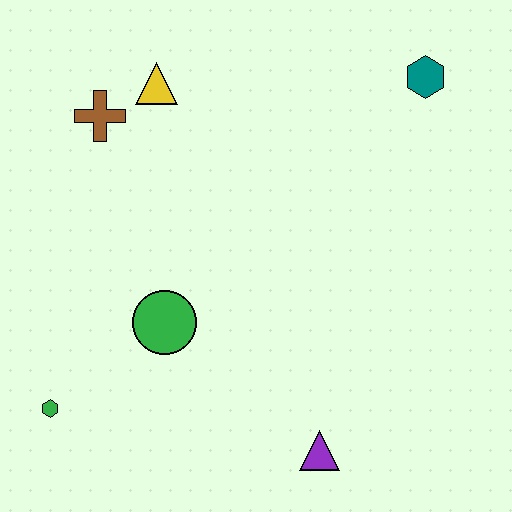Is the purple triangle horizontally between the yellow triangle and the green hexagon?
No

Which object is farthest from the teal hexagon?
The green hexagon is farthest from the teal hexagon.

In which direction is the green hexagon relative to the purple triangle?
The green hexagon is to the left of the purple triangle.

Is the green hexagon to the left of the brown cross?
Yes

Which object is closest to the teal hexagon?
The yellow triangle is closest to the teal hexagon.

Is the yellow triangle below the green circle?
No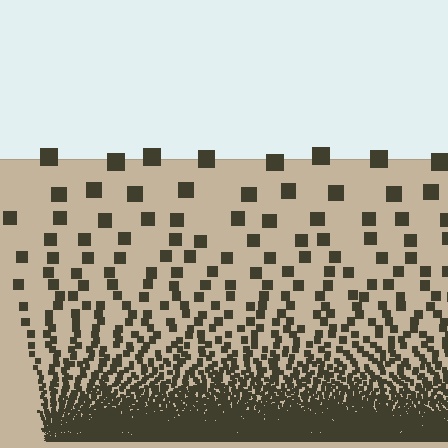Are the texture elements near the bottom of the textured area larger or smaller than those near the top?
Smaller. The gradient is inverted — elements near the bottom are smaller and denser.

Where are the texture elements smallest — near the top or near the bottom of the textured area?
Near the bottom.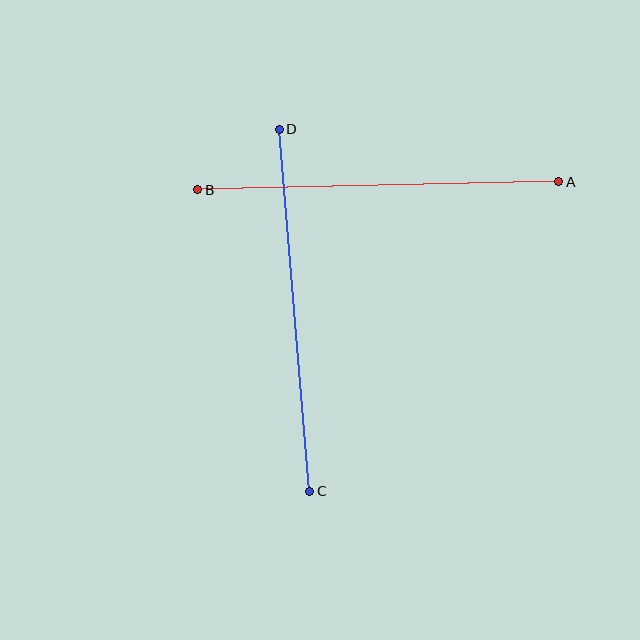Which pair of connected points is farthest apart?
Points C and D are farthest apart.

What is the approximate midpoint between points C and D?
The midpoint is at approximately (294, 310) pixels.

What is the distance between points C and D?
The distance is approximately 363 pixels.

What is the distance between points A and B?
The distance is approximately 361 pixels.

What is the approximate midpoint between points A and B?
The midpoint is at approximately (378, 186) pixels.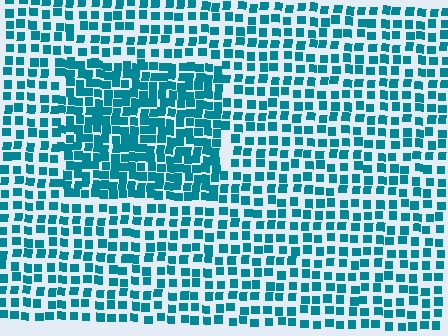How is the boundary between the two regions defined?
The boundary is defined by a change in element density (approximately 1.7x ratio). All elements are the same color, size, and shape.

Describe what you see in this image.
The image contains small teal elements arranged at two different densities. A rectangle-shaped region is visible where the elements are more densely packed than the surrounding area.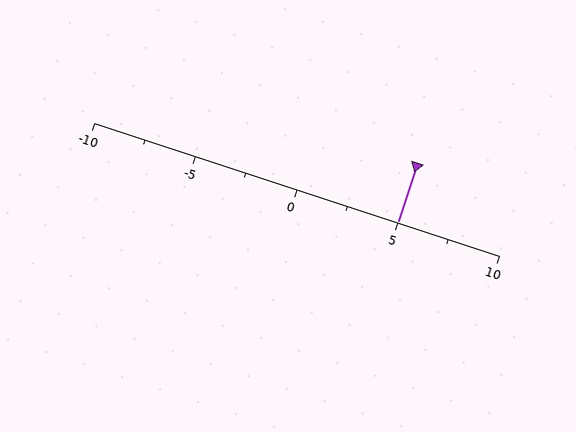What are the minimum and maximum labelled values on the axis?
The axis runs from -10 to 10.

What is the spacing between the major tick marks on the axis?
The major ticks are spaced 5 apart.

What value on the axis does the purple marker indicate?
The marker indicates approximately 5.